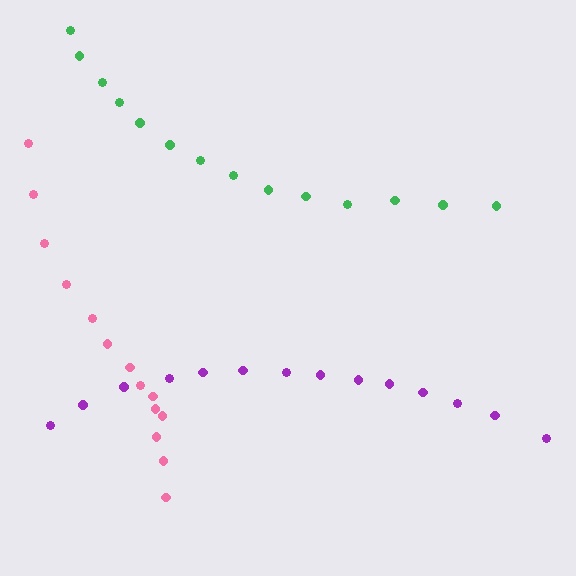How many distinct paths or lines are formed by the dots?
There are 3 distinct paths.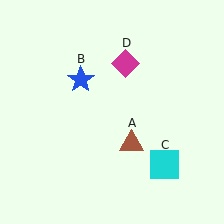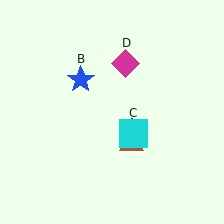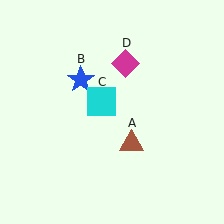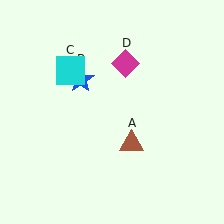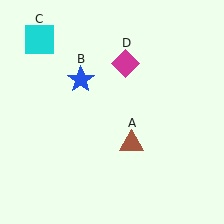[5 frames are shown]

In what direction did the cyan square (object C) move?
The cyan square (object C) moved up and to the left.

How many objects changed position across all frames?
1 object changed position: cyan square (object C).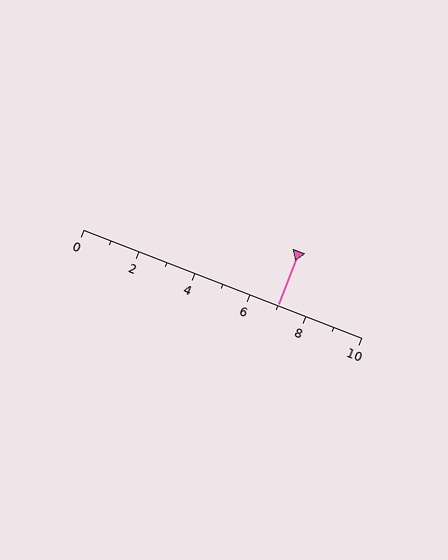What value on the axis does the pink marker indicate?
The marker indicates approximately 7.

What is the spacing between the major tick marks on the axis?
The major ticks are spaced 2 apart.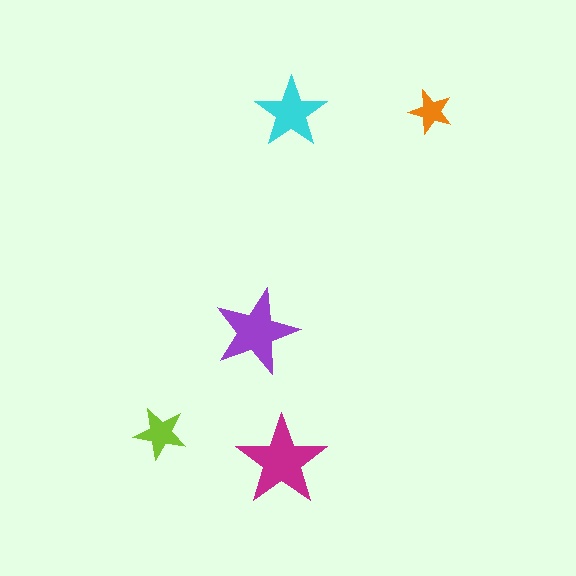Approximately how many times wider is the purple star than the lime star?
About 1.5 times wider.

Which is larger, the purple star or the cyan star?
The purple one.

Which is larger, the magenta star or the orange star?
The magenta one.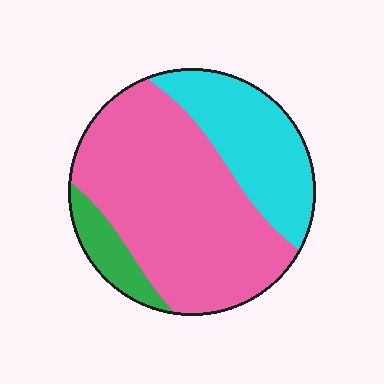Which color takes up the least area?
Green, at roughly 10%.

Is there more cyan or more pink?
Pink.